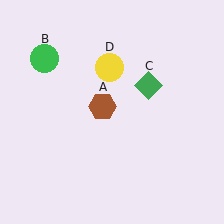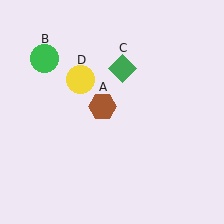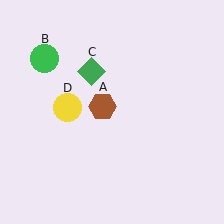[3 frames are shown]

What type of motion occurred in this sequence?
The green diamond (object C), yellow circle (object D) rotated counterclockwise around the center of the scene.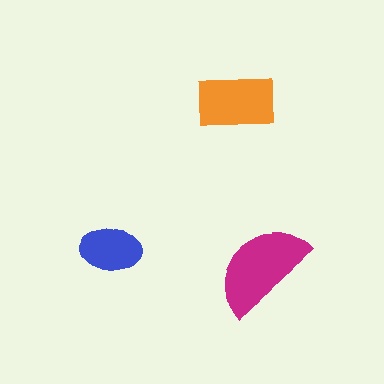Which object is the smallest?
The blue ellipse.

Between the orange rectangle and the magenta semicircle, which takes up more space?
The magenta semicircle.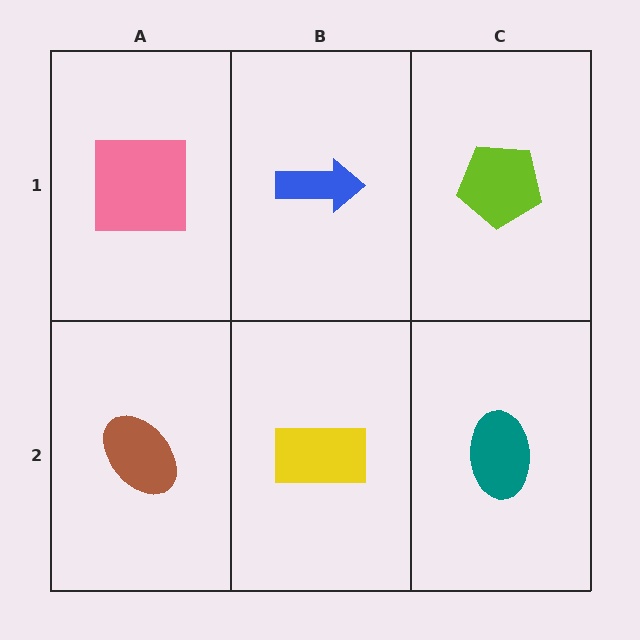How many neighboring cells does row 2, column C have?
2.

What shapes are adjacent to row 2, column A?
A pink square (row 1, column A), a yellow rectangle (row 2, column B).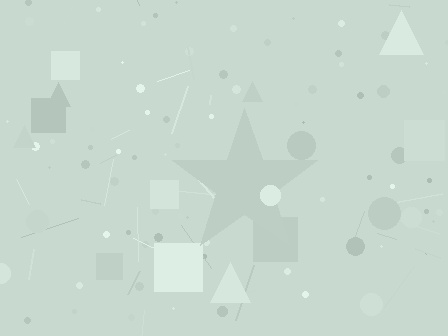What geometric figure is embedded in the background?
A star is embedded in the background.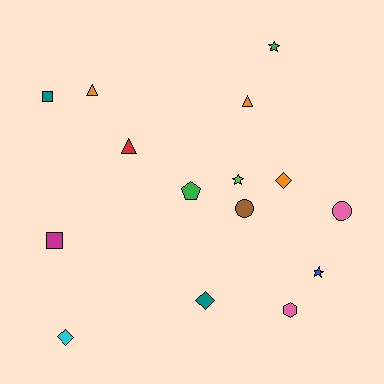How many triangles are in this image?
There are 3 triangles.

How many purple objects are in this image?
There are no purple objects.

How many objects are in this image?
There are 15 objects.